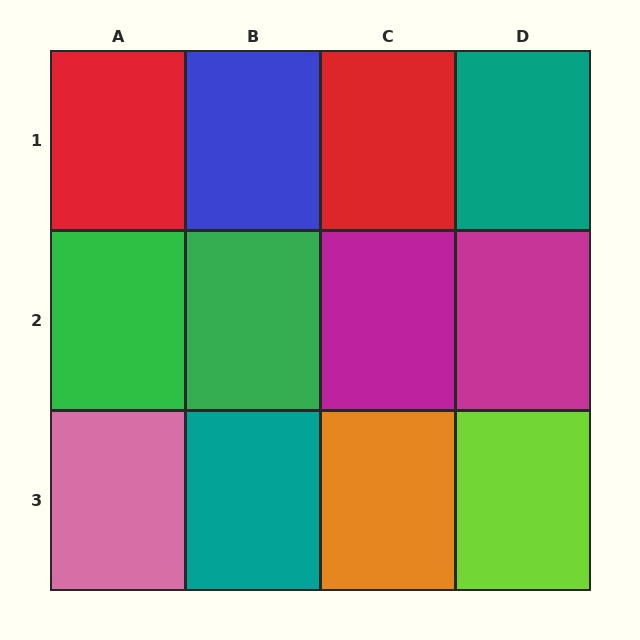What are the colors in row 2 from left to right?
Green, green, magenta, magenta.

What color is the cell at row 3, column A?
Pink.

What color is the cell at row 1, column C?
Red.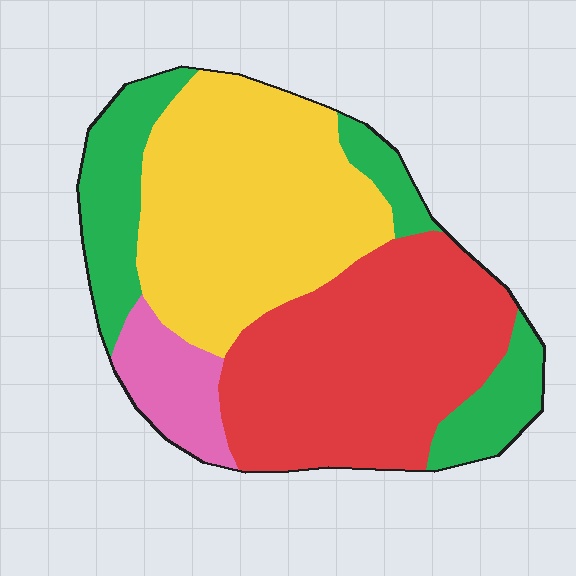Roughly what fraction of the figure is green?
Green takes up about one fifth (1/5) of the figure.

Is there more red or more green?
Red.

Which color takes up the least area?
Pink, at roughly 10%.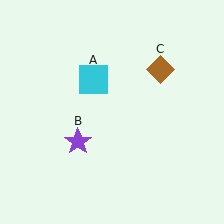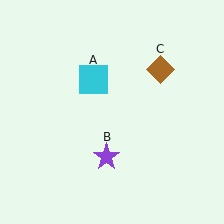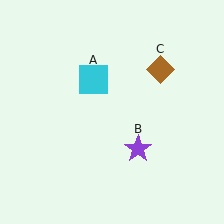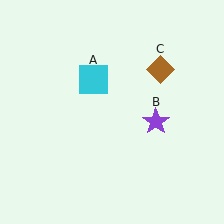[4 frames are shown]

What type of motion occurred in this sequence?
The purple star (object B) rotated counterclockwise around the center of the scene.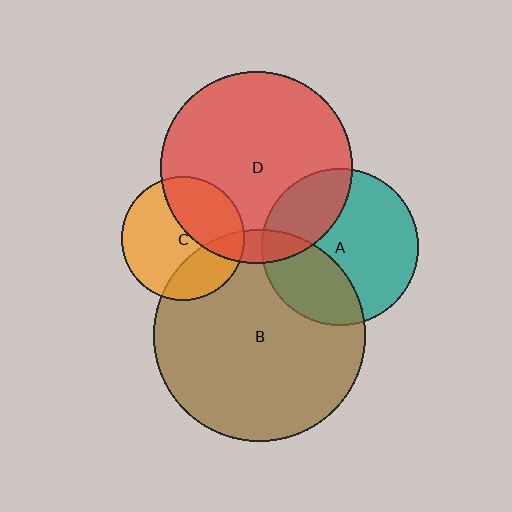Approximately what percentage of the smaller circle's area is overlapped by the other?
Approximately 25%.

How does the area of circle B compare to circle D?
Approximately 1.2 times.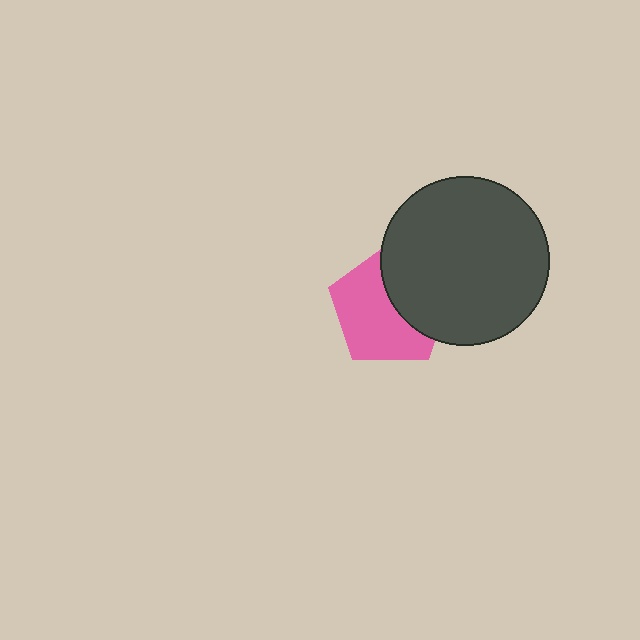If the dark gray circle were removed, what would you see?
You would see the complete pink pentagon.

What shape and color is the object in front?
The object in front is a dark gray circle.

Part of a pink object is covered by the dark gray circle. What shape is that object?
It is a pentagon.